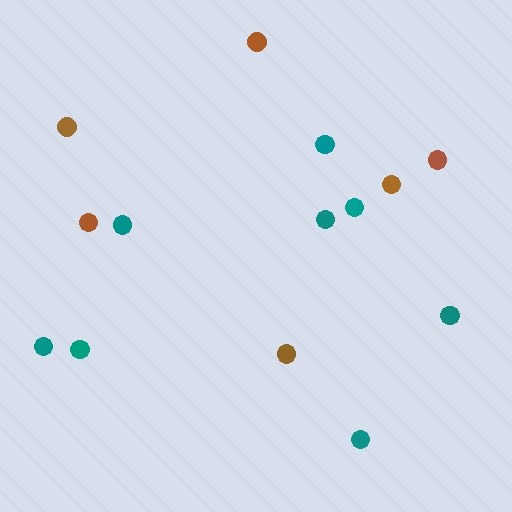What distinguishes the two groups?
There are 2 groups: one group of brown circles (6) and one group of teal circles (8).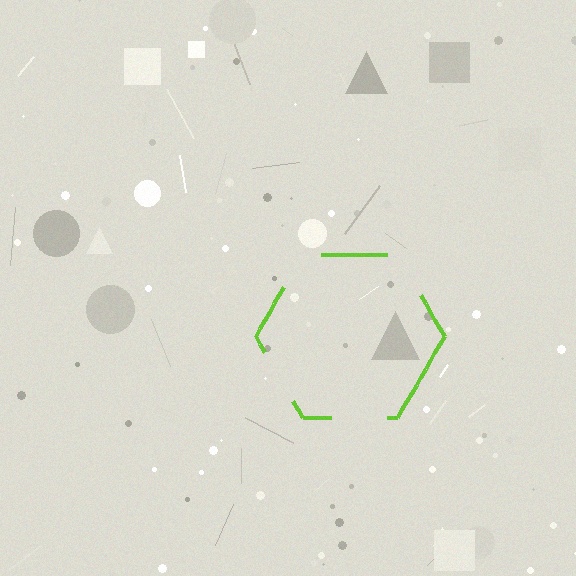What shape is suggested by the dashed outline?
The dashed outline suggests a hexagon.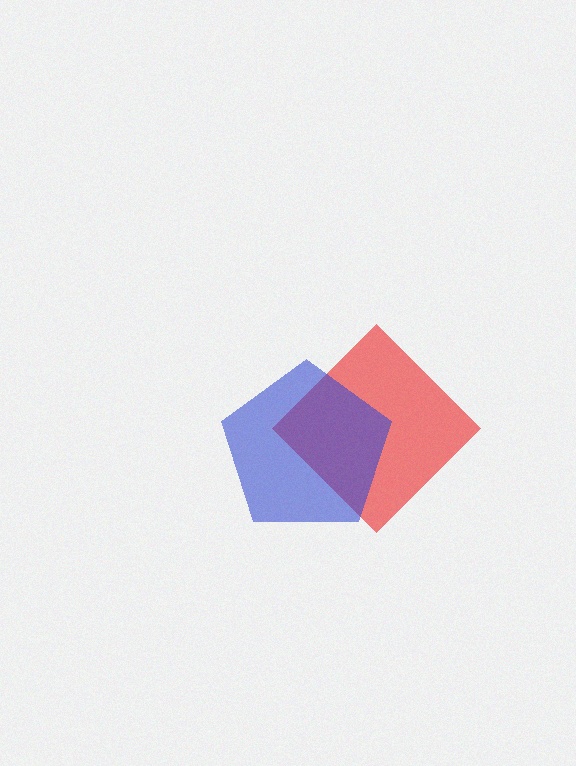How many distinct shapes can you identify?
There are 2 distinct shapes: a red diamond, a blue pentagon.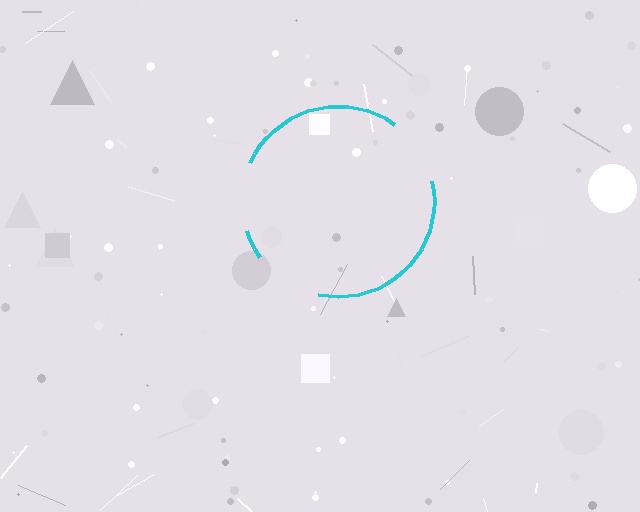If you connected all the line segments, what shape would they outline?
They would outline a circle.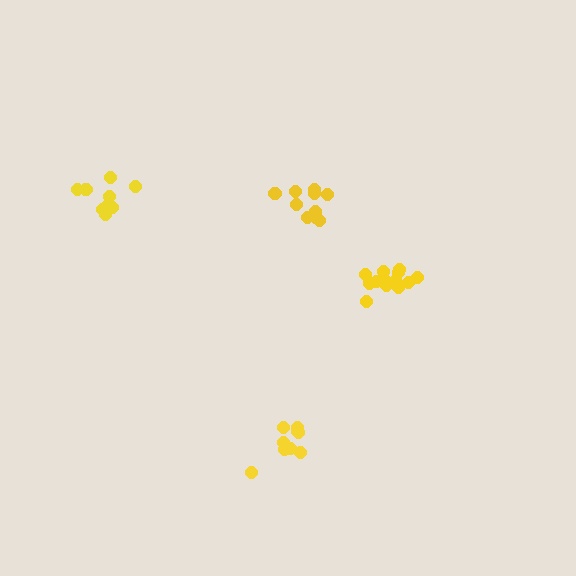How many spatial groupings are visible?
There are 4 spatial groupings.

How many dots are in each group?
Group 1: 9 dots, Group 2: 9 dots, Group 3: 13 dots, Group 4: 10 dots (41 total).